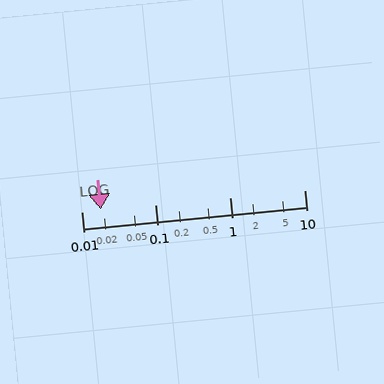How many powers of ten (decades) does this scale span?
The scale spans 3 decades, from 0.01 to 10.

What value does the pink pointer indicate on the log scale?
The pointer indicates approximately 0.018.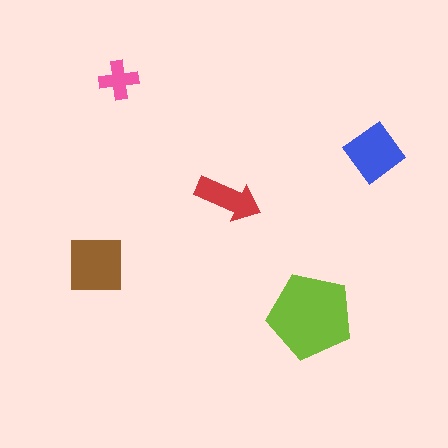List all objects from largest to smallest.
The lime pentagon, the brown square, the blue diamond, the red arrow, the pink cross.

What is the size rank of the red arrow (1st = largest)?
4th.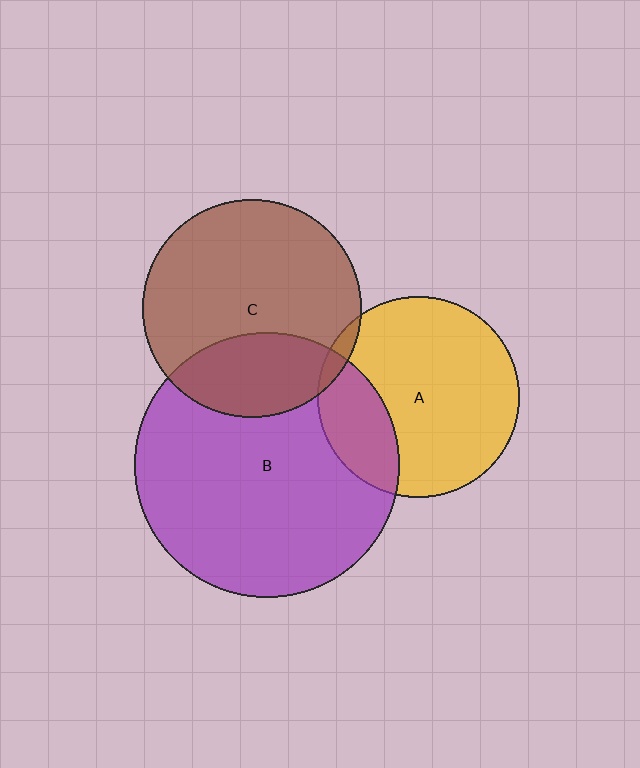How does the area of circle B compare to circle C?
Approximately 1.5 times.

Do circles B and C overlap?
Yes.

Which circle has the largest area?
Circle B (purple).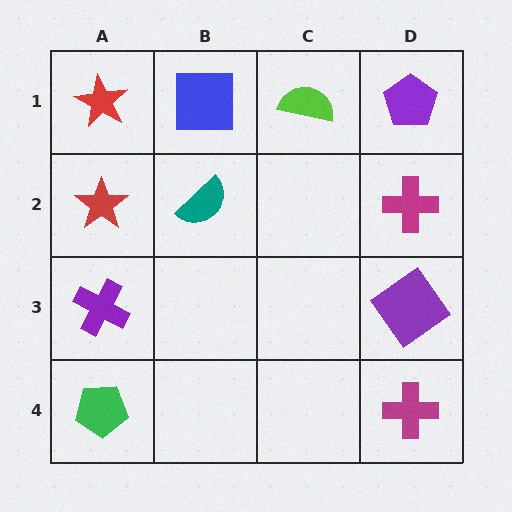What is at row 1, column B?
A blue square.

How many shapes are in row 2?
3 shapes.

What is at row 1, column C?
A lime semicircle.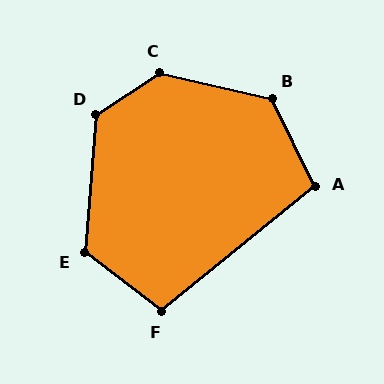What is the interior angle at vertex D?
Approximately 128 degrees (obtuse).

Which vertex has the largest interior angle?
C, at approximately 134 degrees.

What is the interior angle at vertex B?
Approximately 129 degrees (obtuse).